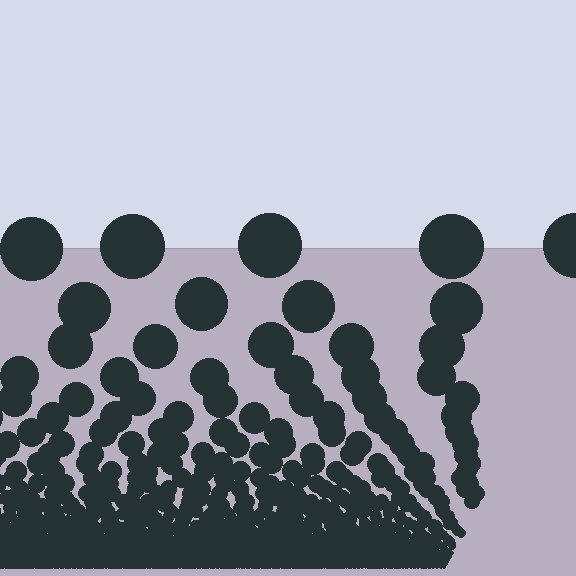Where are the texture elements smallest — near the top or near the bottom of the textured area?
Near the bottom.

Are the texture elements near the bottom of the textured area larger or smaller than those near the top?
Smaller. The gradient is inverted — elements near the bottom are smaller and denser.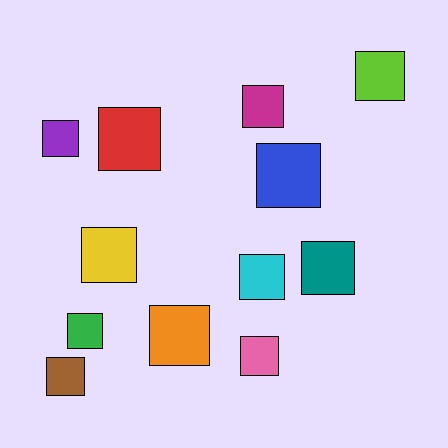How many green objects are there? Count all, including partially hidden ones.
There is 1 green object.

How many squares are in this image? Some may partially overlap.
There are 12 squares.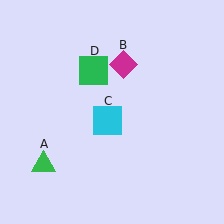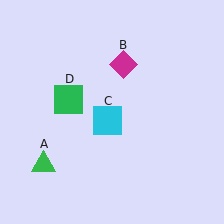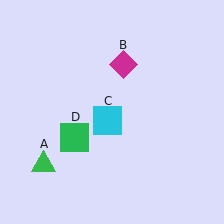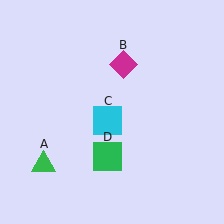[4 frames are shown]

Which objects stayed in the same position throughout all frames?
Green triangle (object A) and magenta diamond (object B) and cyan square (object C) remained stationary.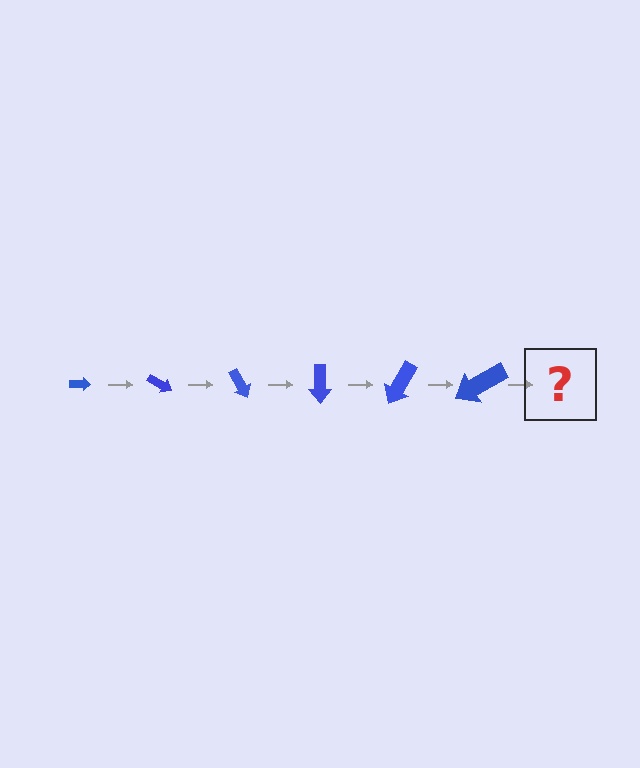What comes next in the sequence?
The next element should be an arrow, larger than the previous one and rotated 180 degrees from the start.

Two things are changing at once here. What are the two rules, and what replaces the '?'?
The two rules are that the arrow grows larger each step and it rotates 30 degrees each step. The '?' should be an arrow, larger than the previous one and rotated 180 degrees from the start.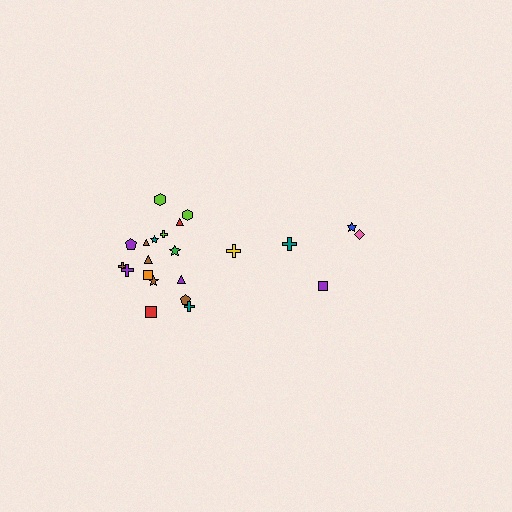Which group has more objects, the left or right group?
The left group.